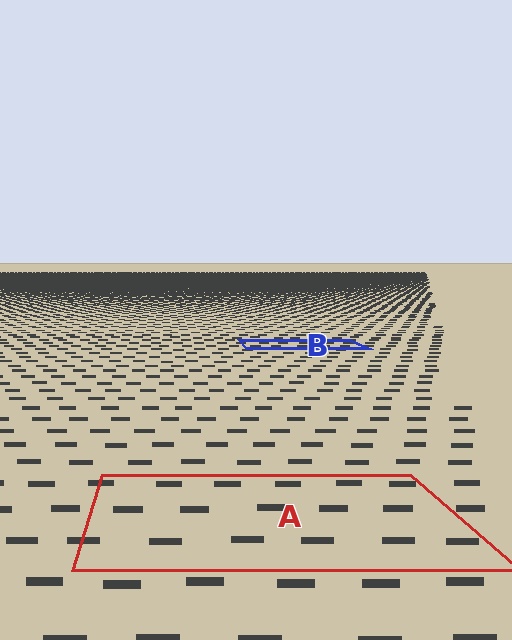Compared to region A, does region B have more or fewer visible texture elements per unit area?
Region B has more texture elements per unit area — they are packed more densely because it is farther away.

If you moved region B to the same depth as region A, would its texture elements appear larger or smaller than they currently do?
They would appear larger. At a closer depth, the same texture elements are projected at a bigger on-screen size.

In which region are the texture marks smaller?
The texture marks are smaller in region B, because it is farther away.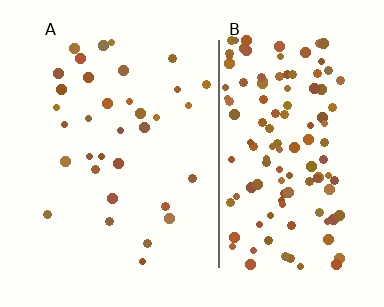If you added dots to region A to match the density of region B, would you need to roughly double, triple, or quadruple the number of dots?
Approximately quadruple.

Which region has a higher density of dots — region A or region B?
B (the right).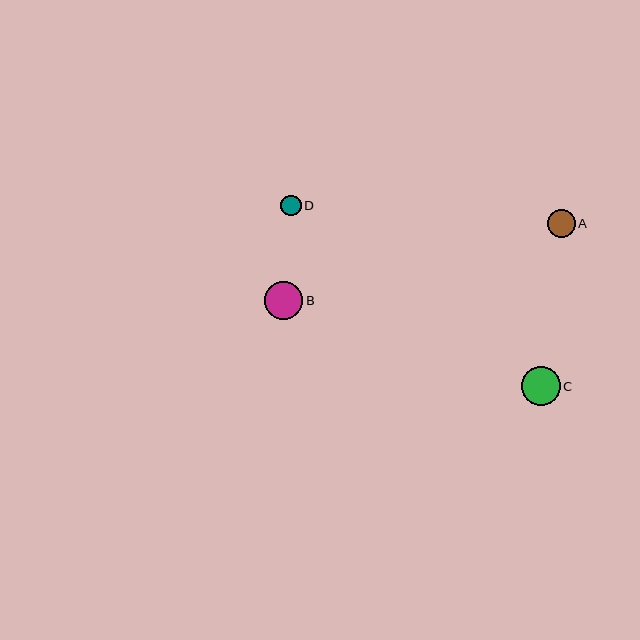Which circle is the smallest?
Circle D is the smallest with a size of approximately 20 pixels.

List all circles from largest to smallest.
From largest to smallest: C, B, A, D.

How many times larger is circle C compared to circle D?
Circle C is approximately 1.9 times the size of circle D.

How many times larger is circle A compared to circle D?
Circle A is approximately 1.4 times the size of circle D.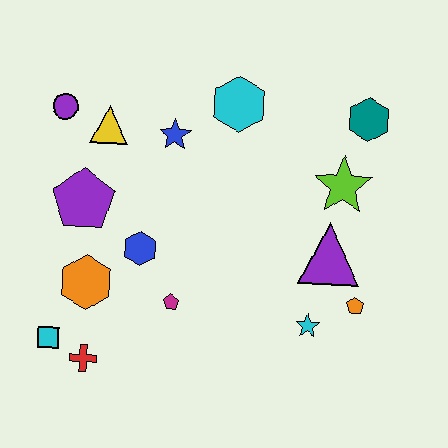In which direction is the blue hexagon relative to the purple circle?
The blue hexagon is below the purple circle.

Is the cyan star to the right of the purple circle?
Yes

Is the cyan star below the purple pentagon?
Yes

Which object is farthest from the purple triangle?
The purple circle is farthest from the purple triangle.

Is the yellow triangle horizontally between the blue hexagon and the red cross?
Yes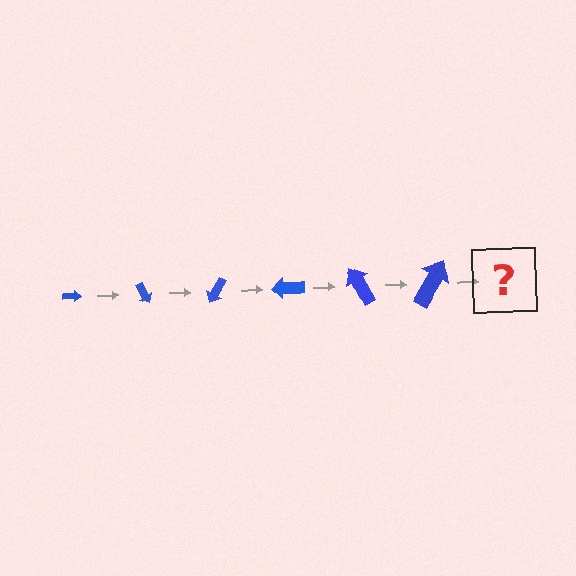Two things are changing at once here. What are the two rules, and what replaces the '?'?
The two rules are that the arrow grows larger each step and it rotates 60 degrees each step. The '?' should be an arrow, larger than the previous one and rotated 360 degrees from the start.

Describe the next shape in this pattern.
It should be an arrow, larger than the previous one and rotated 360 degrees from the start.